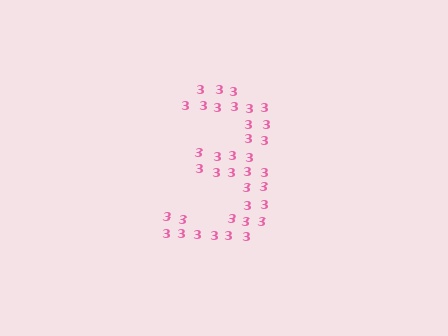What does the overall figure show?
The overall figure shows the digit 3.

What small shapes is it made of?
It is made of small digit 3's.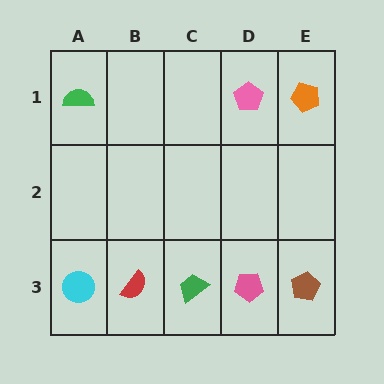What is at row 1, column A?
A green semicircle.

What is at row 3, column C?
A green trapezoid.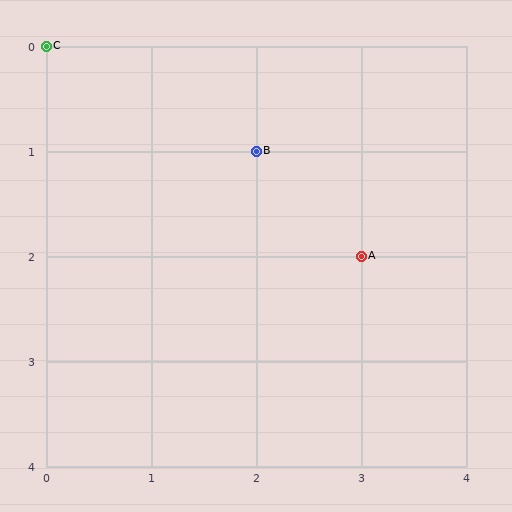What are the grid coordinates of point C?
Point C is at grid coordinates (0, 0).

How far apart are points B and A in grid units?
Points B and A are 1 column and 1 row apart (about 1.4 grid units diagonally).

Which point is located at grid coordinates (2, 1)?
Point B is at (2, 1).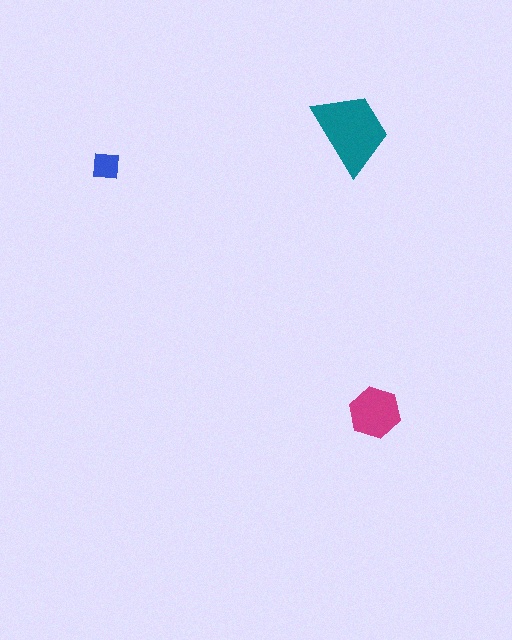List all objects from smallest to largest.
The blue square, the magenta hexagon, the teal trapezoid.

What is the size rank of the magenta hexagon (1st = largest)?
2nd.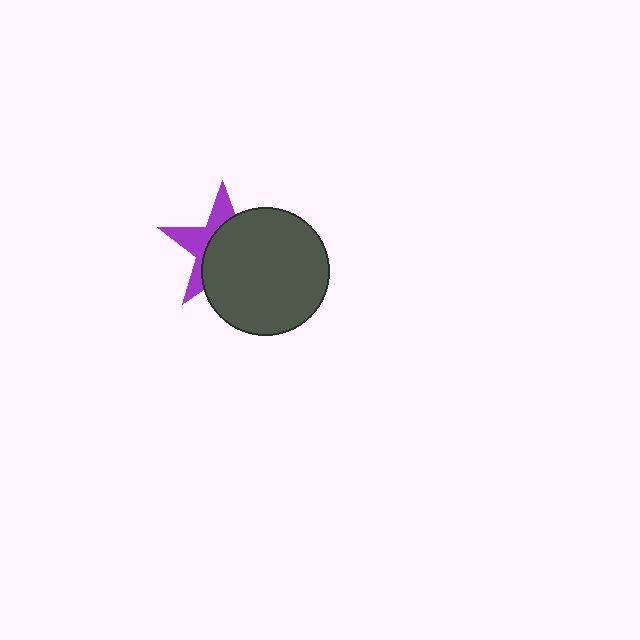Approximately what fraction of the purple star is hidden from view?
Roughly 63% of the purple star is hidden behind the dark gray circle.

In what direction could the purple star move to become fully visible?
The purple star could move toward the upper-left. That would shift it out from behind the dark gray circle entirely.